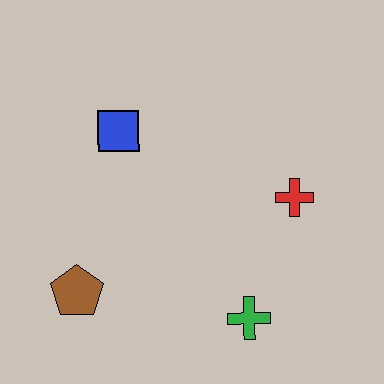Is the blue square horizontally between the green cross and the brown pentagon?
Yes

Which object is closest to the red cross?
The green cross is closest to the red cross.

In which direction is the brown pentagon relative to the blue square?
The brown pentagon is below the blue square.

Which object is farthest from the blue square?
The green cross is farthest from the blue square.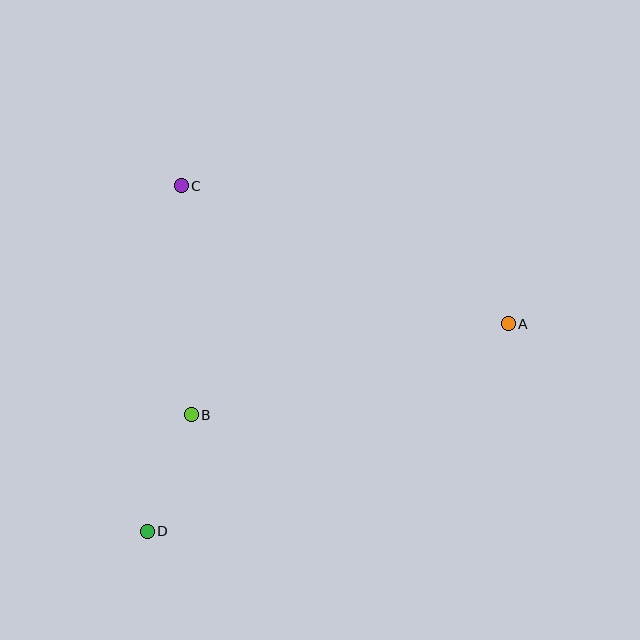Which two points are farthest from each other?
Points A and D are farthest from each other.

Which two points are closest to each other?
Points B and D are closest to each other.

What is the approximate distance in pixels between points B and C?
The distance between B and C is approximately 229 pixels.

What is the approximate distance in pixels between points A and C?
The distance between A and C is approximately 355 pixels.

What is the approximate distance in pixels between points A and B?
The distance between A and B is approximately 330 pixels.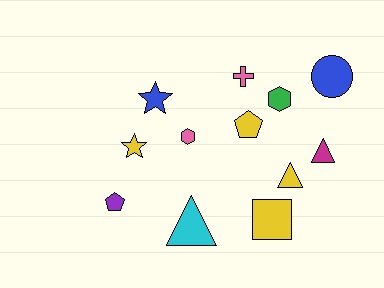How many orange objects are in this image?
There are no orange objects.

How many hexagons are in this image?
There are 2 hexagons.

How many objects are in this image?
There are 12 objects.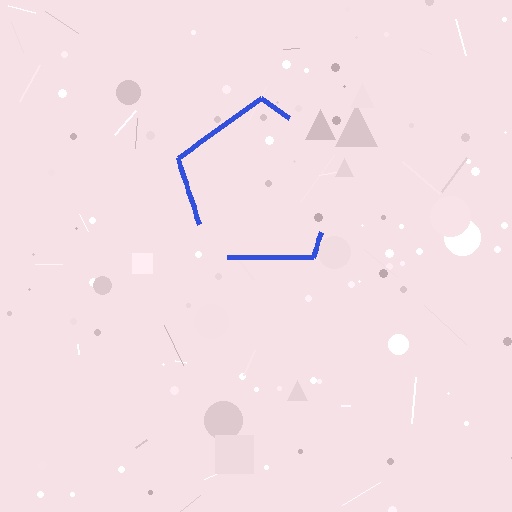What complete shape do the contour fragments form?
The contour fragments form a pentagon.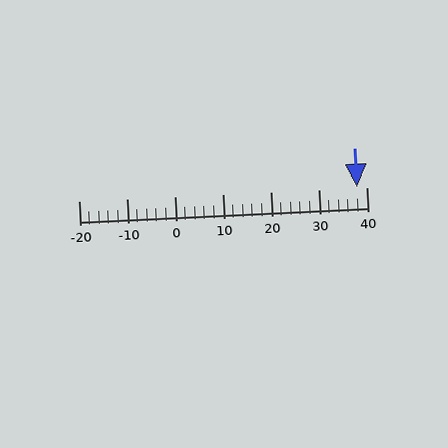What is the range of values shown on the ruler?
The ruler shows values from -20 to 40.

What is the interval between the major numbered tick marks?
The major tick marks are spaced 10 units apart.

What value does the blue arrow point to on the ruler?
The blue arrow points to approximately 38.